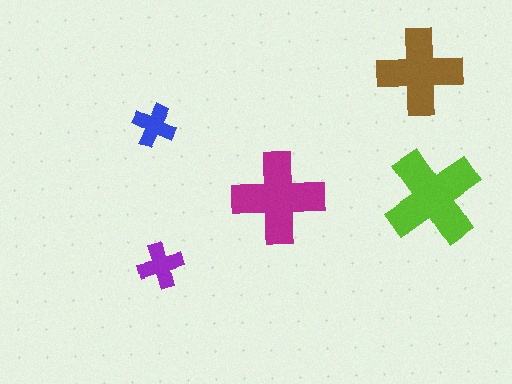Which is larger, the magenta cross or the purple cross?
The magenta one.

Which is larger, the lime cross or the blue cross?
The lime one.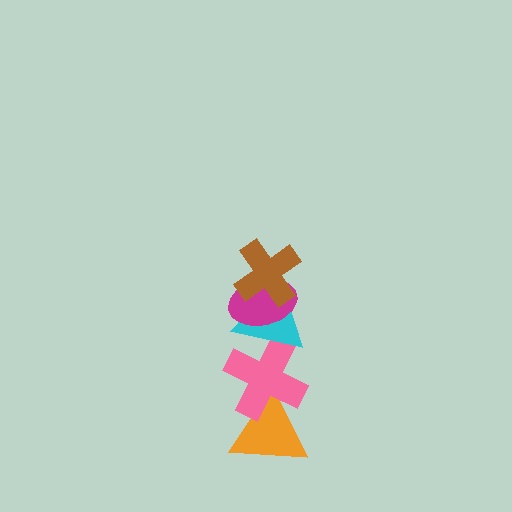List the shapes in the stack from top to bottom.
From top to bottom: the brown cross, the magenta ellipse, the cyan triangle, the pink cross, the orange triangle.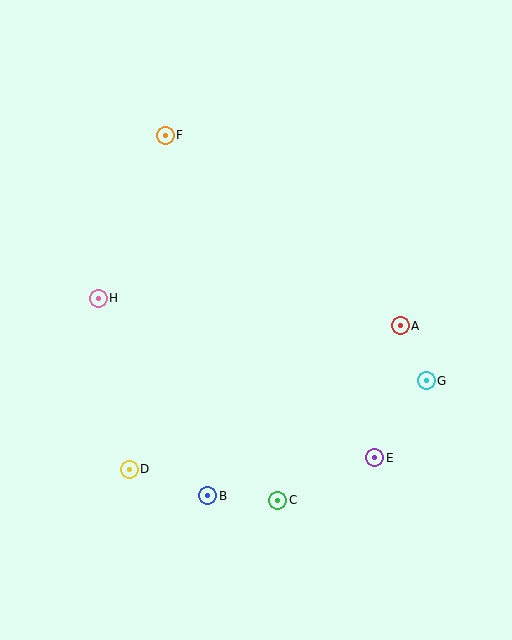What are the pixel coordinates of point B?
Point B is at (208, 496).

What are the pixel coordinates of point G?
Point G is at (426, 381).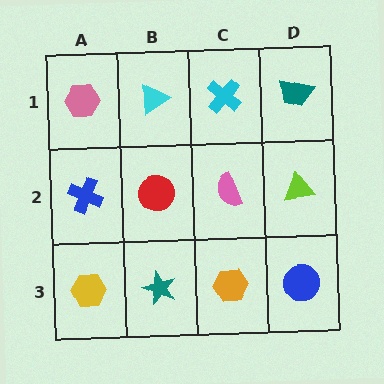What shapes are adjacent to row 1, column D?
A lime triangle (row 2, column D), a cyan cross (row 1, column C).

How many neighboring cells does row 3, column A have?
2.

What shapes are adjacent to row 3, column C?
A pink semicircle (row 2, column C), a teal star (row 3, column B), a blue circle (row 3, column D).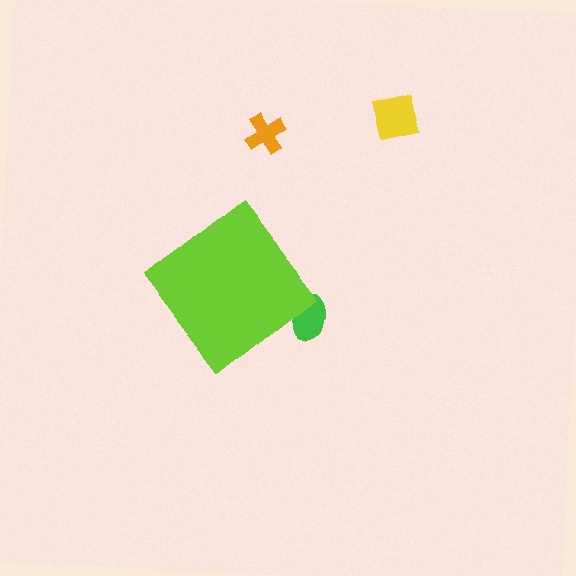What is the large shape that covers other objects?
A lime diamond.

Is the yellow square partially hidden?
No, the yellow square is fully visible.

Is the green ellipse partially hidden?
Yes, the green ellipse is partially hidden behind the lime diamond.